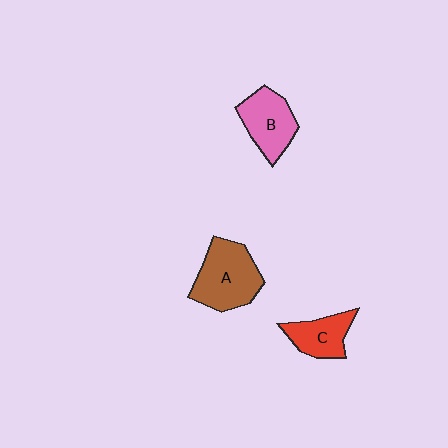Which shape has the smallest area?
Shape C (red).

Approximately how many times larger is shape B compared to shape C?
Approximately 1.3 times.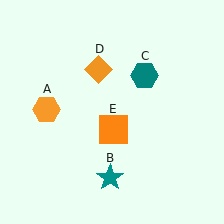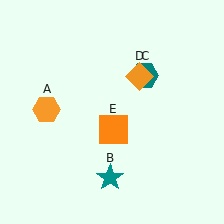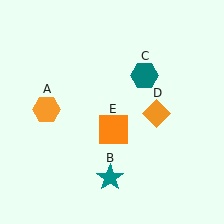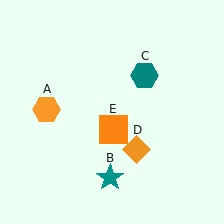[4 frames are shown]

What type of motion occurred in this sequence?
The orange diamond (object D) rotated clockwise around the center of the scene.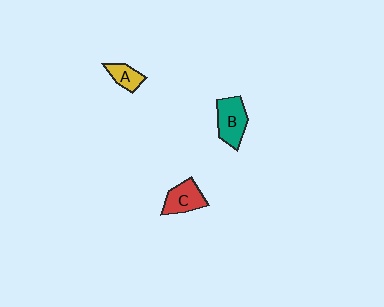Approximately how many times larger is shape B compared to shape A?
Approximately 1.7 times.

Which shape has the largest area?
Shape B (teal).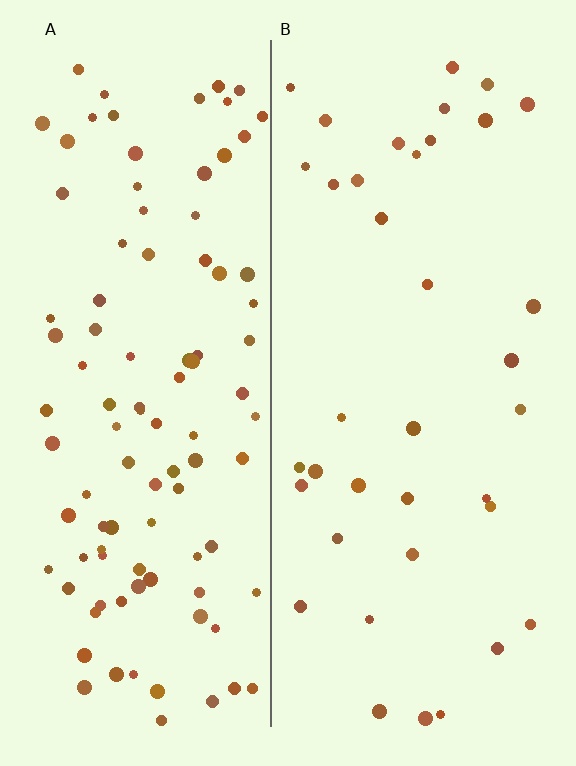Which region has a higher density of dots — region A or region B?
A (the left).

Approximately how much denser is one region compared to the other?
Approximately 2.7× — region A over region B.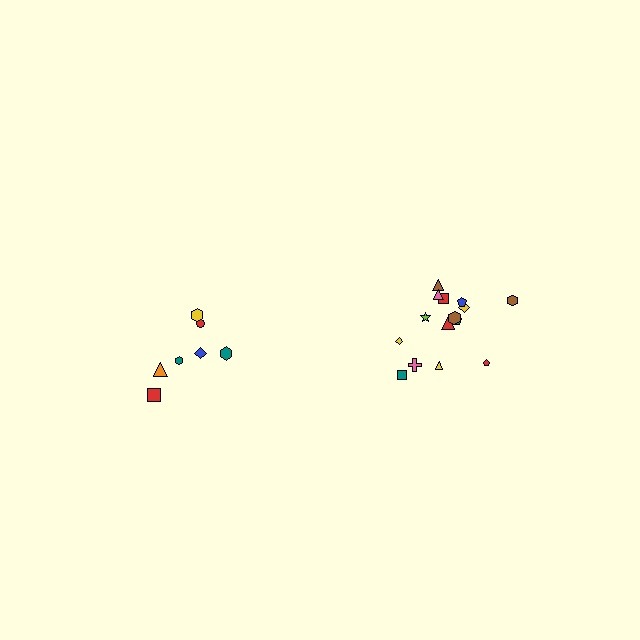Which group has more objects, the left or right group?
The right group.